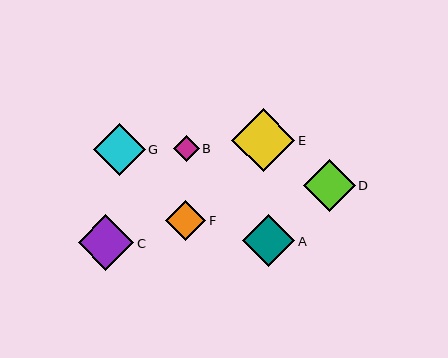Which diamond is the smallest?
Diamond B is the smallest with a size of approximately 26 pixels.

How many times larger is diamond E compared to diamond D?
Diamond E is approximately 1.2 times the size of diamond D.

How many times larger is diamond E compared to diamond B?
Diamond E is approximately 2.4 times the size of diamond B.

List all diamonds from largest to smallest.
From largest to smallest: E, C, A, G, D, F, B.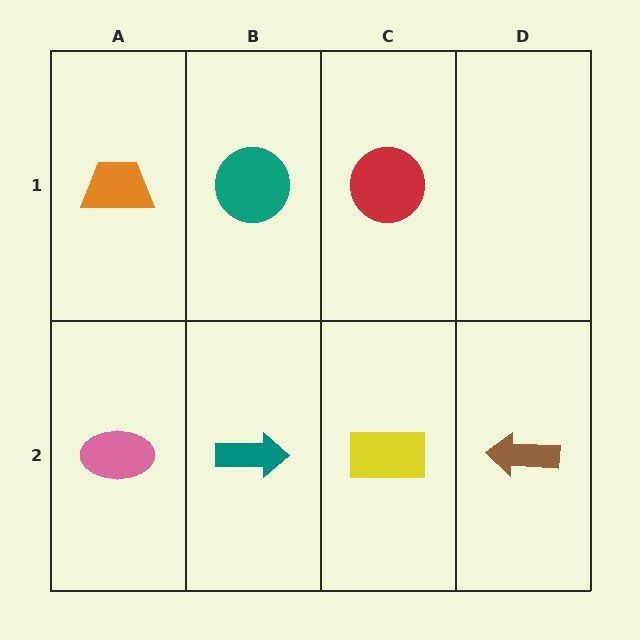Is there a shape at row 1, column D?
No, that cell is empty.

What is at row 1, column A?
An orange trapezoid.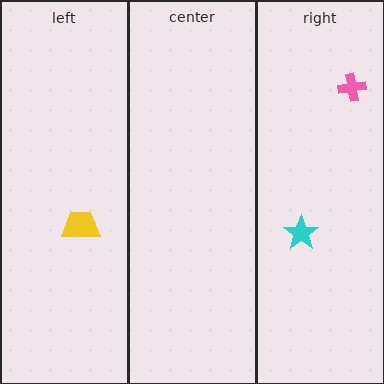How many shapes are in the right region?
2.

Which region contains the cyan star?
The right region.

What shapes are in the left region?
The yellow trapezoid.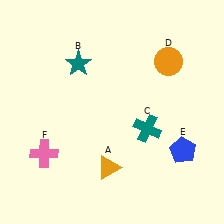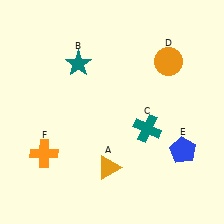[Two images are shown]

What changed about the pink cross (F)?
In Image 1, F is pink. In Image 2, it changed to orange.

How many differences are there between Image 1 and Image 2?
There is 1 difference between the two images.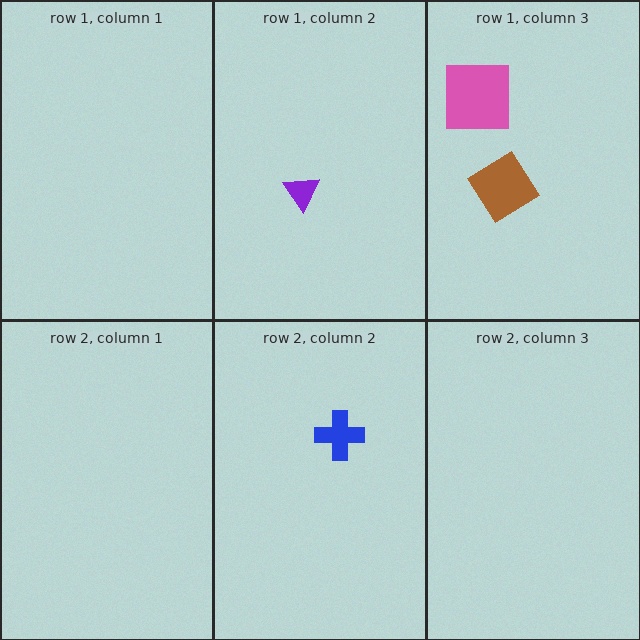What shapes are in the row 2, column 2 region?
The blue cross.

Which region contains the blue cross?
The row 2, column 2 region.